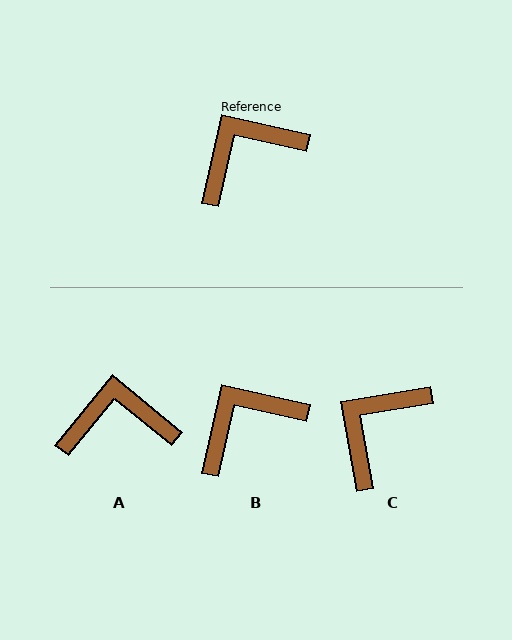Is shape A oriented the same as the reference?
No, it is off by about 27 degrees.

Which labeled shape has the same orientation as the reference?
B.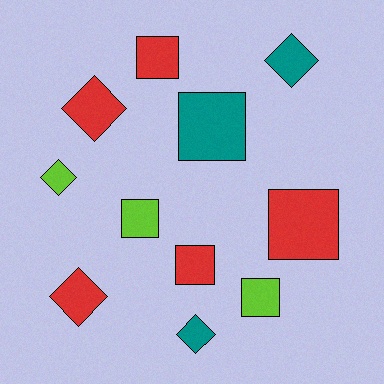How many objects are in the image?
There are 11 objects.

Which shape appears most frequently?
Square, with 6 objects.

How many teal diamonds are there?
There are 2 teal diamonds.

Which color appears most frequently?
Red, with 5 objects.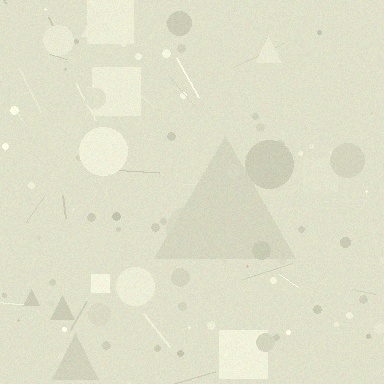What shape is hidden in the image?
A triangle is hidden in the image.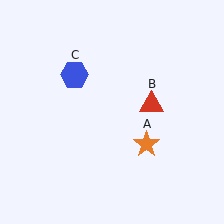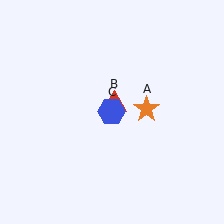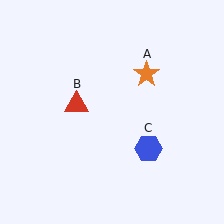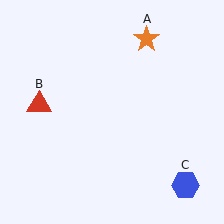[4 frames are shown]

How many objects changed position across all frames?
3 objects changed position: orange star (object A), red triangle (object B), blue hexagon (object C).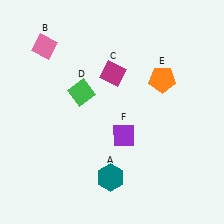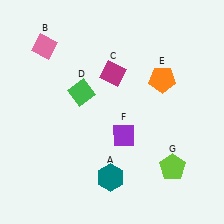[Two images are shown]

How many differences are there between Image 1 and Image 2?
There is 1 difference between the two images.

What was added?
A lime pentagon (G) was added in Image 2.